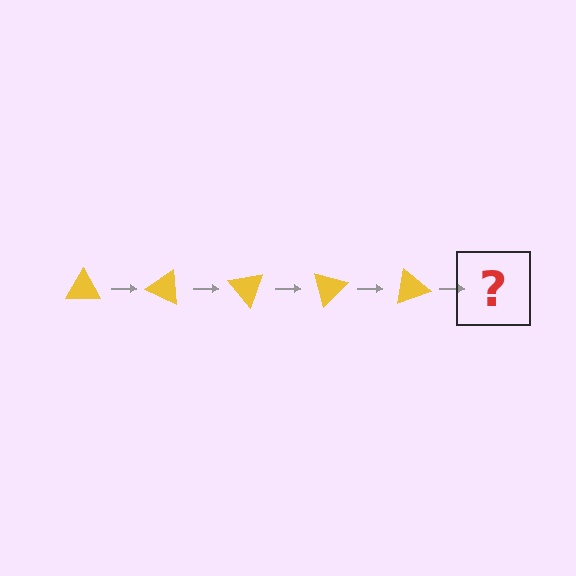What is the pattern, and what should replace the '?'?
The pattern is that the triangle rotates 25 degrees each step. The '?' should be a yellow triangle rotated 125 degrees.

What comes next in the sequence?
The next element should be a yellow triangle rotated 125 degrees.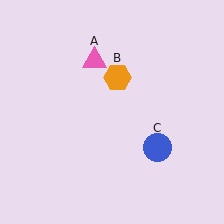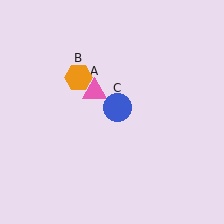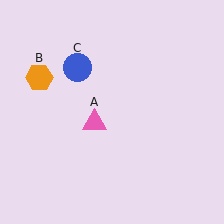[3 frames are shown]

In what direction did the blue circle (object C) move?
The blue circle (object C) moved up and to the left.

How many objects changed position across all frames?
3 objects changed position: pink triangle (object A), orange hexagon (object B), blue circle (object C).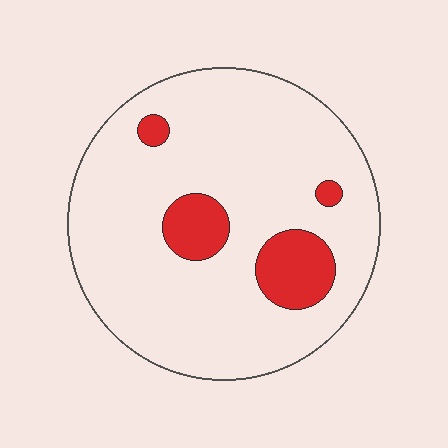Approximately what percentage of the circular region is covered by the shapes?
Approximately 15%.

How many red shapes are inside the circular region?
4.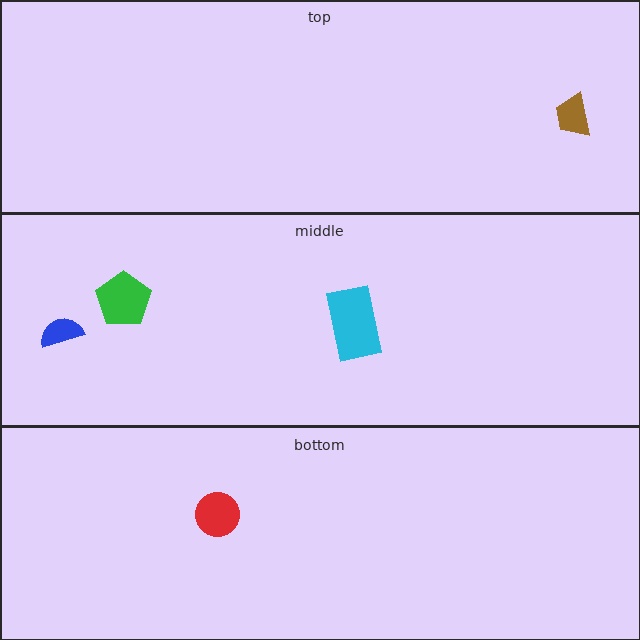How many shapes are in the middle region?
3.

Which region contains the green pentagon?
The middle region.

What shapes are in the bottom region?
The red circle.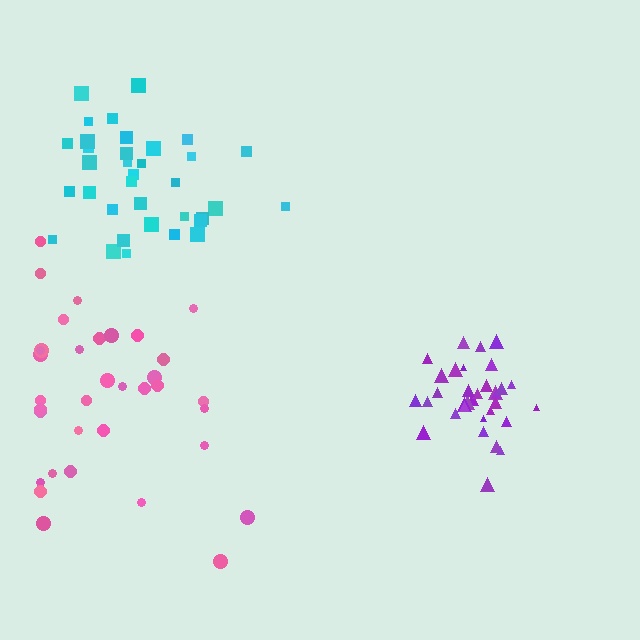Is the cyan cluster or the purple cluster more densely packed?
Purple.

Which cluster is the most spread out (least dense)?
Pink.